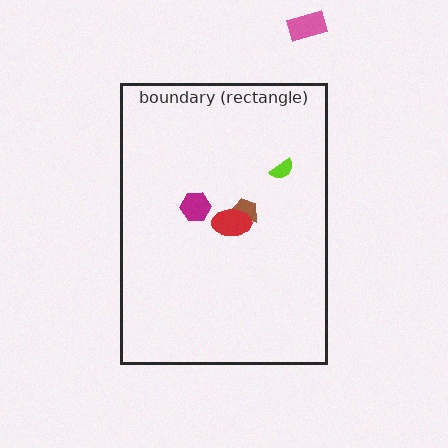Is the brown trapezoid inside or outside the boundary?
Inside.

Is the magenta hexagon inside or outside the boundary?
Inside.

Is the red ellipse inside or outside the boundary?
Inside.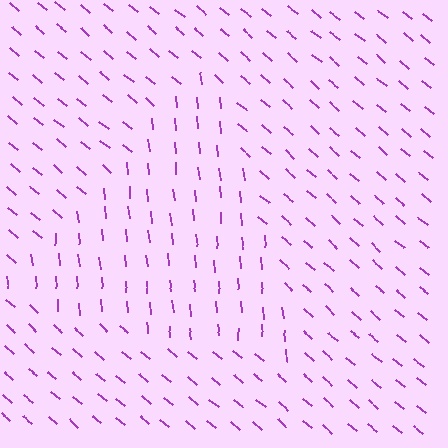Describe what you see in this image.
The image is filled with small purple line segments. A triangle region in the image has lines oriented differently from the surrounding lines, creating a visible texture boundary.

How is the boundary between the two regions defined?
The boundary is defined purely by a change in line orientation (approximately 45 degrees difference). All lines are the same color and thickness.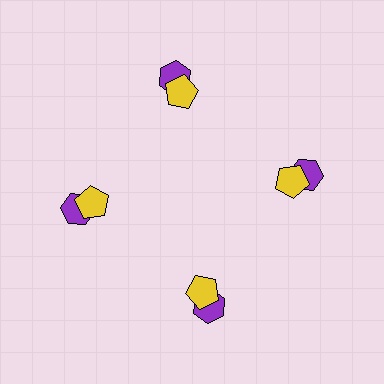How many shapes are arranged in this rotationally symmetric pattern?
There are 8 shapes, arranged in 4 groups of 2.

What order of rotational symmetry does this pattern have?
This pattern has 4-fold rotational symmetry.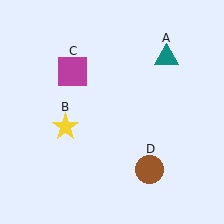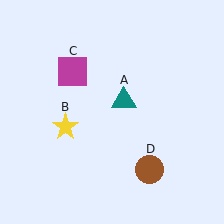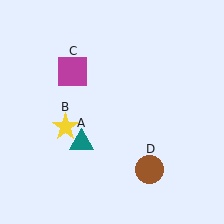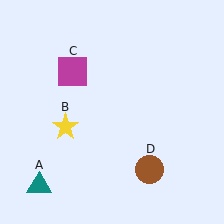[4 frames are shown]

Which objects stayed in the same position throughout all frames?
Yellow star (object B) and magenta square (object C) and brown circle (object D) remained stationary.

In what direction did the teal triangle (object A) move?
The teal triangle (object A) moved down and to the left.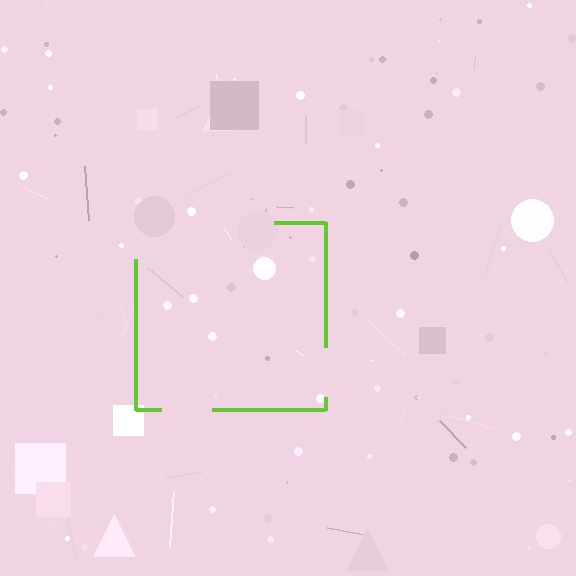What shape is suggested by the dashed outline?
The dashed outline suggests a square.